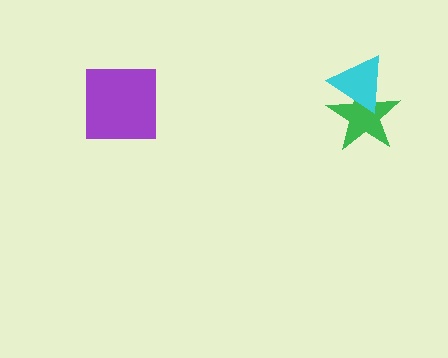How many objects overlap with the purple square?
0 objects overlap with the purple square.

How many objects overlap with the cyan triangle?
1 object overlaps with the cyan triangle.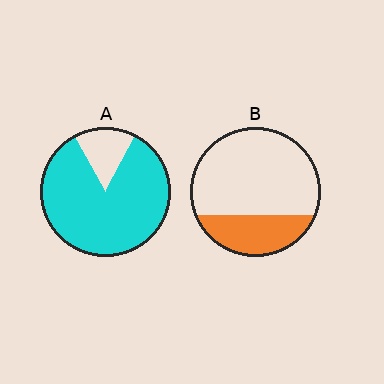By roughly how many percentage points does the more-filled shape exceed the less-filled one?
By roughly 55 percentage points (A over B).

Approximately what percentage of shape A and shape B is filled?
A is approximately 85% and B is approximately 30%.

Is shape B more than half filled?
No.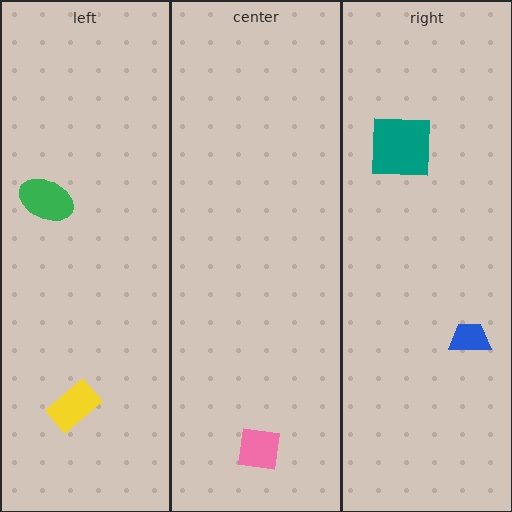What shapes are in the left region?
The green ellipse, the yellow rectangle.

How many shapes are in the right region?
2.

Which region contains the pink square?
The center region.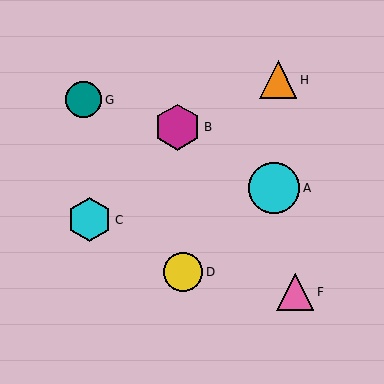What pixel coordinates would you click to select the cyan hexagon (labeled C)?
Click at (90, 220) to select the cyan hexagon C.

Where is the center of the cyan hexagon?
The center of the cyan hexagon is at (90, 220).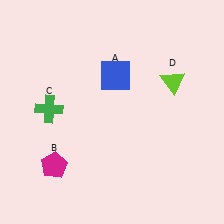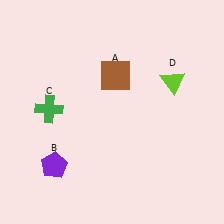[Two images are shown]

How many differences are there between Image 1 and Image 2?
There are 2 differences between the two images.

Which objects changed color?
A changed from blue to brown. B changed from magenta to purple.